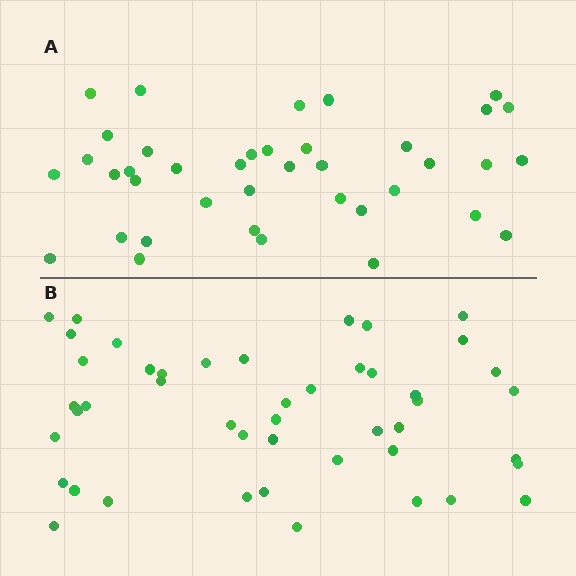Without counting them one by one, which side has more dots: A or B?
Region B (the bottom region) has more dots.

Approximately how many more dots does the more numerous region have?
Region B has roughly 8 or so more dots than region A.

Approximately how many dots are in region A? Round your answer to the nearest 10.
About 40 dots. (The exact count is 39, which rounds to 40.)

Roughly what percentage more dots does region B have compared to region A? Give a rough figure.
About 20% more.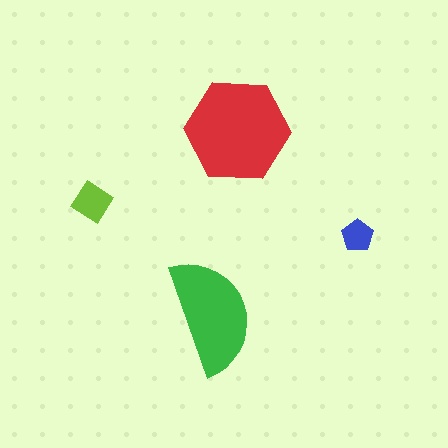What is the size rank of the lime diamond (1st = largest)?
3rd.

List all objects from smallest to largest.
The blue pentagon, the lime diamond, the green semicircle, the red hexagon.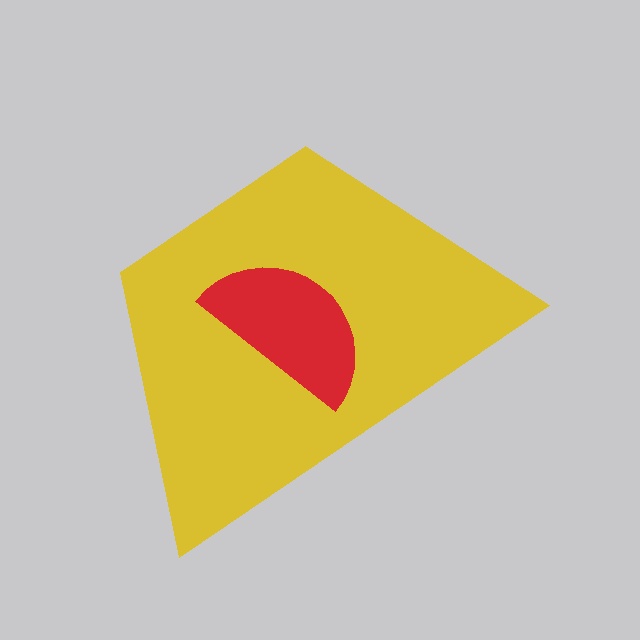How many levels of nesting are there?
2.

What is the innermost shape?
The red semicircle.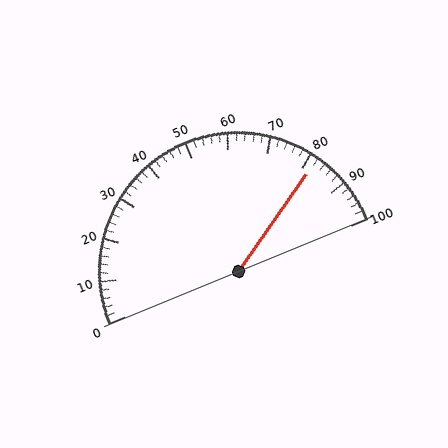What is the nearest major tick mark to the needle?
The nearest major tick mark is 80.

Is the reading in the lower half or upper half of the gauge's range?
The reading is in the upper half of the range (0 to 100).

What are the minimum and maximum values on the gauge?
The gauge ranges from 0 to 100.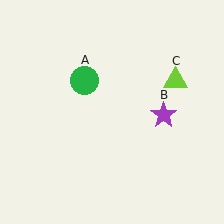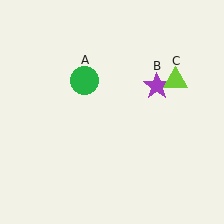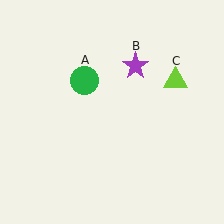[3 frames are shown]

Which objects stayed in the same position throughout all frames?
Green circle (object A) and lime triangle (object C) remained stationary.